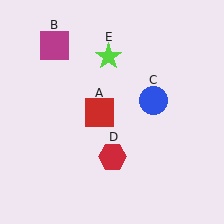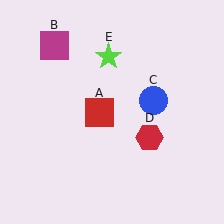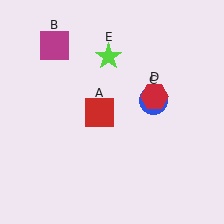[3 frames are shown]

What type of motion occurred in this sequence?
The red hexagon (object D) rotated counterclockwise around the center of the scene.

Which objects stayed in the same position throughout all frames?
Red square (object A) and magenta square (object B) and blue circle (object C) and lime star (object E) remained stationary.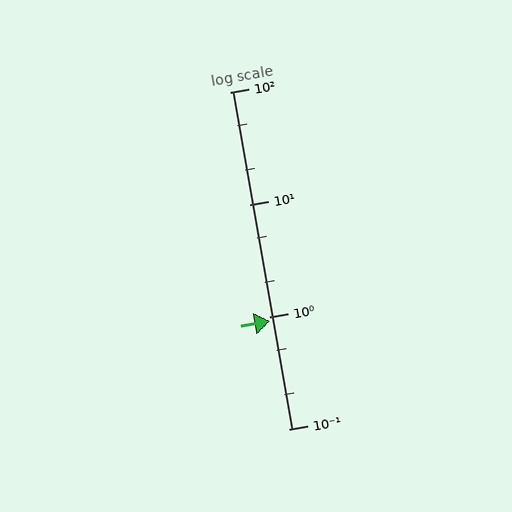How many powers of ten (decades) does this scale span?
The scale spans 3 decades, from 0.1 to 100.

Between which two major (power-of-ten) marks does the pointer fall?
The pointer is between 0.1 and 1.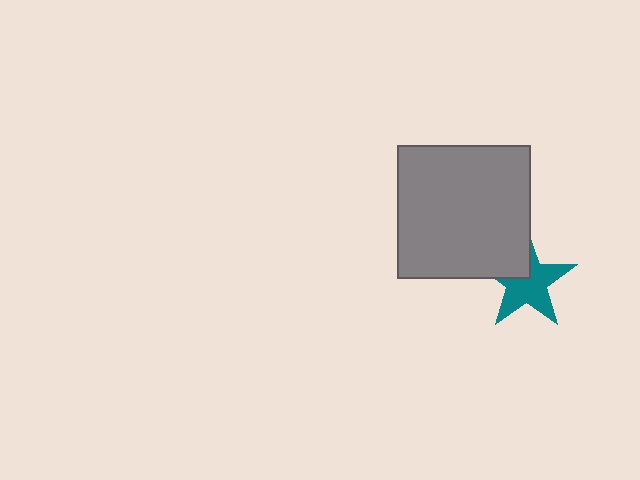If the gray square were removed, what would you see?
You would see the complete teal star.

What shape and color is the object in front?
The object in front is a gray square.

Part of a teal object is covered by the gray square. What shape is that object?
It is a star.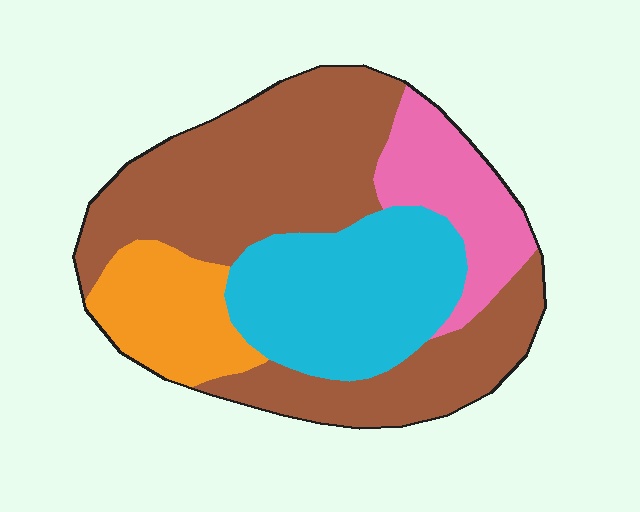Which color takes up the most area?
Brown, at roughly 50%.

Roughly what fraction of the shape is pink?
Pink takes up about one eighth (1/8) of the shape.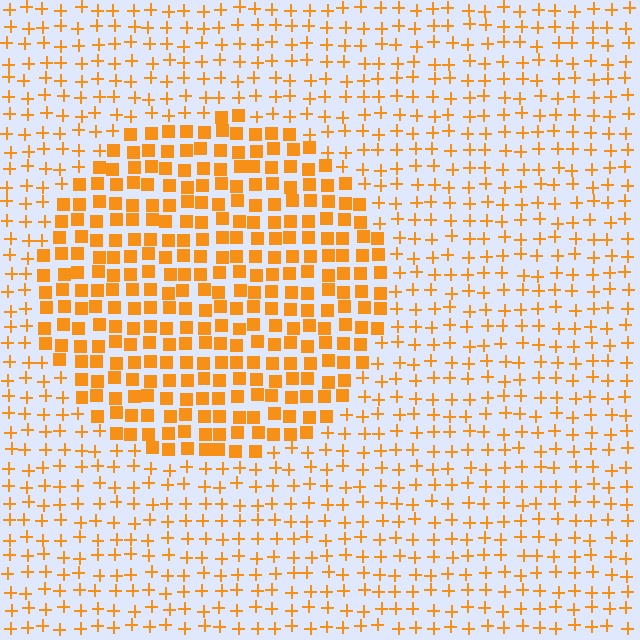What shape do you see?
I see a circle.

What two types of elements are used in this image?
The image uses squares inside the circle region and plus signs outside it.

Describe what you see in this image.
The image is filled with small orange elements arranged in a uniform grid. A circle-shaped region contains squares, while the surrounding area contains plus signs. The boundary is defined purely by the change in element shape.